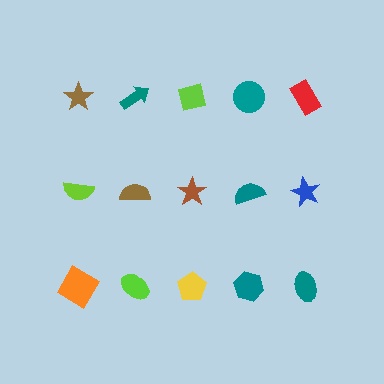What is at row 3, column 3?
A yellow pentagon.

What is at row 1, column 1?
A brown star.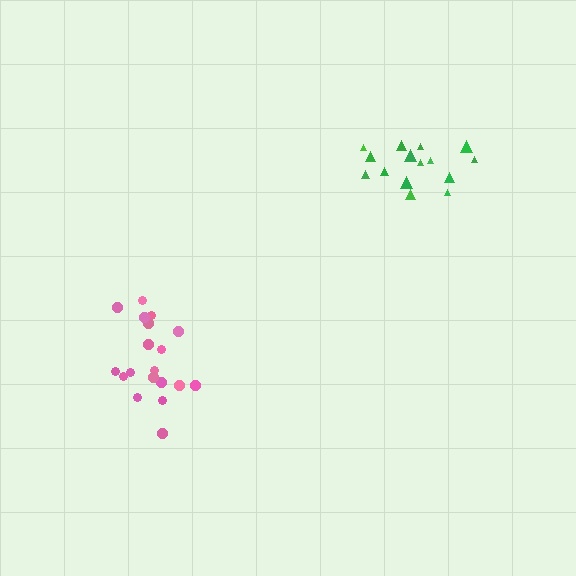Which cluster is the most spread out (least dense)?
Pink.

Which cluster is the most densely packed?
Green.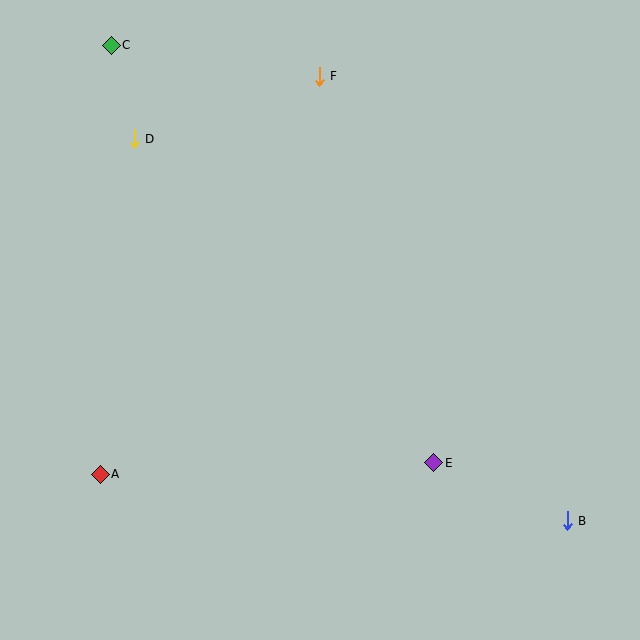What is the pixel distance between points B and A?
The distance between B and A is 470 pixels.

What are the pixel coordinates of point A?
Point A is at (100, 474).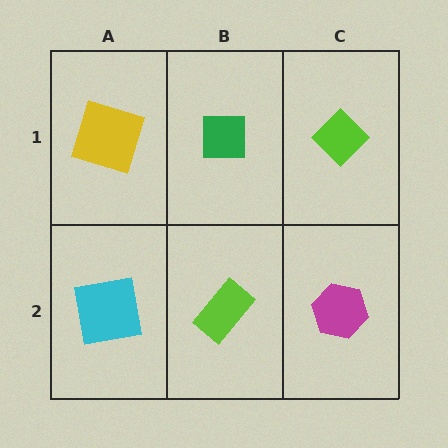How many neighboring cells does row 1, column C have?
2.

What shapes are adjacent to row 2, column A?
A yellow square (row 1, column A), a lime rectangle (row 2, column B).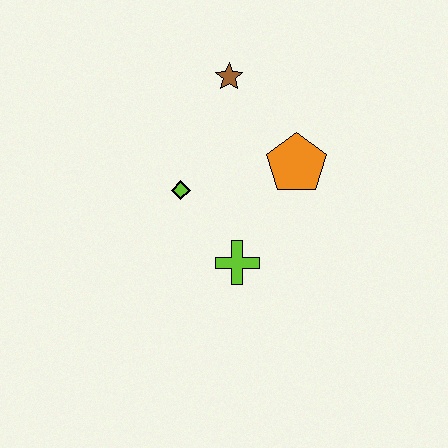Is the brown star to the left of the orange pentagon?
Yes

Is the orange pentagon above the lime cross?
Yes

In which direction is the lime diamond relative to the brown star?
The lime diamond is below the brown star.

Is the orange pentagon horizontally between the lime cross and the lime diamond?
No